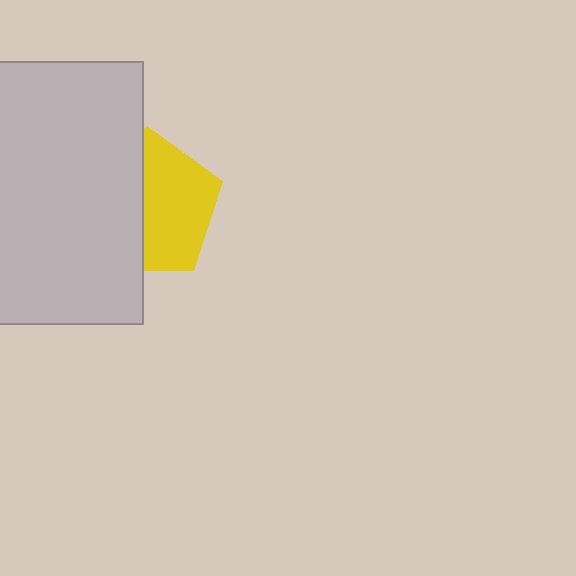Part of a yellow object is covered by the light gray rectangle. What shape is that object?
It is a pentagon.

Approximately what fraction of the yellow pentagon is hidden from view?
Roughly 47% of the yellow pentagon is hidden behind the light gray rectangle.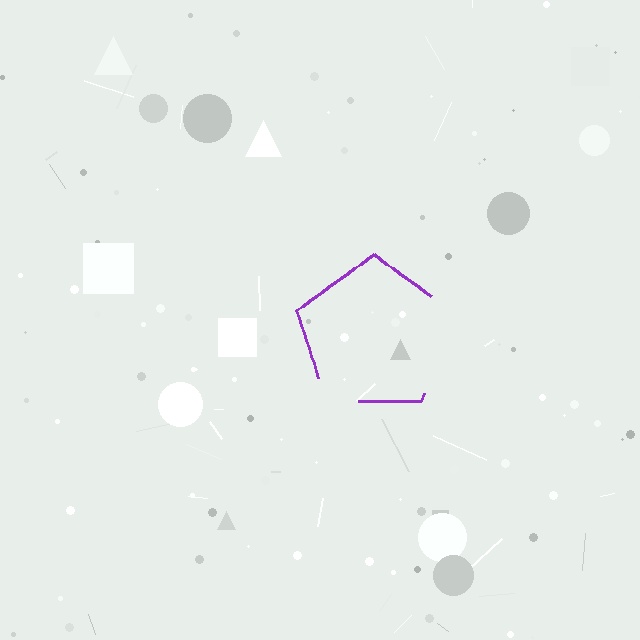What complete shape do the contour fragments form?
The contour fragments form a pentagon.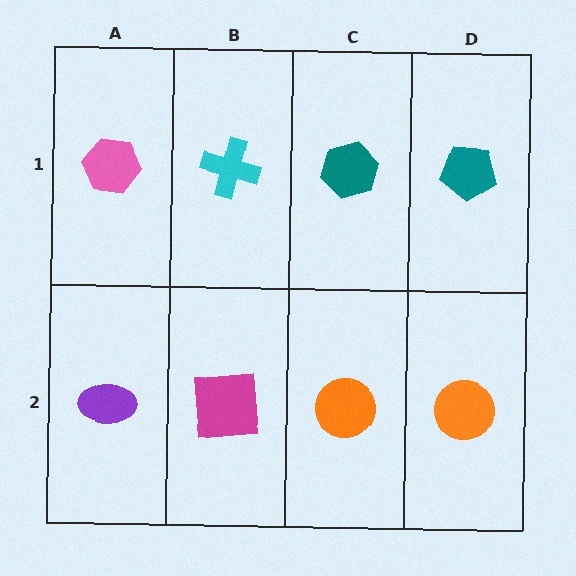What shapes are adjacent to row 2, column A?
A pink hexagon (row 1, column A), a magenta square (row 2, column B).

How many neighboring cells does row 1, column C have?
3.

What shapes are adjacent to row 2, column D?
A teal pentagon (row 1, column D), an orange circle (row 2, column C).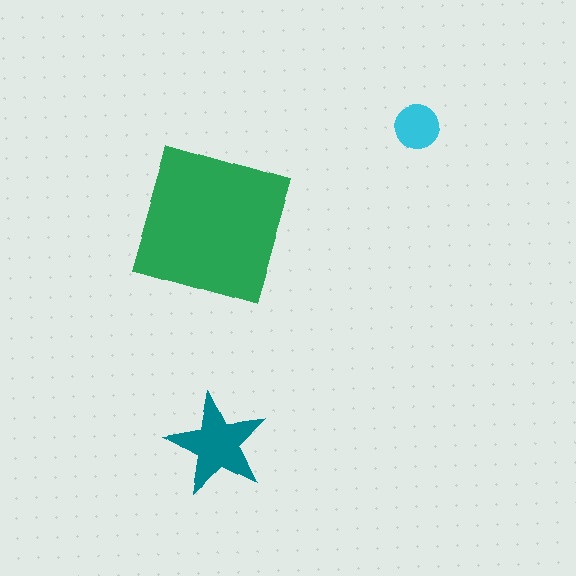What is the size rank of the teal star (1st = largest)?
2nd.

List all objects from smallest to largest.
The cyan circle, the teal star, the green square.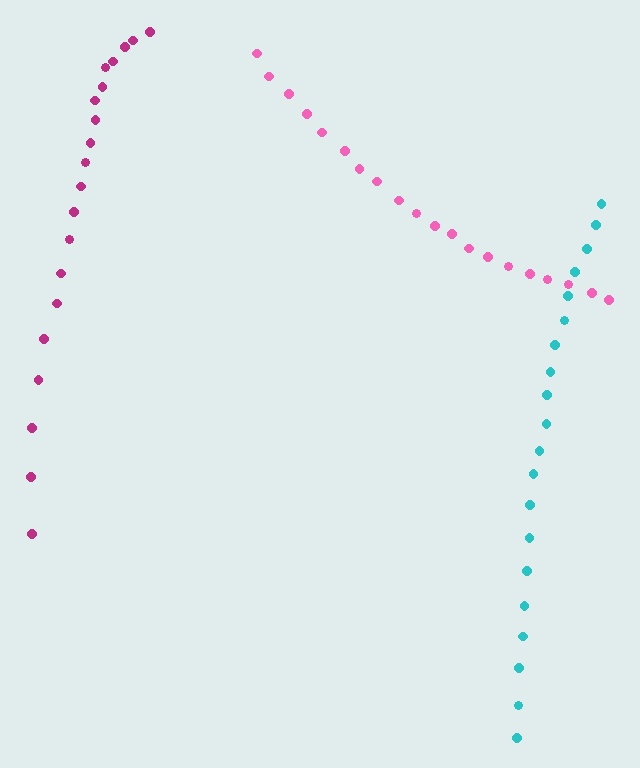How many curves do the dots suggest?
There are 3 distinct paths.